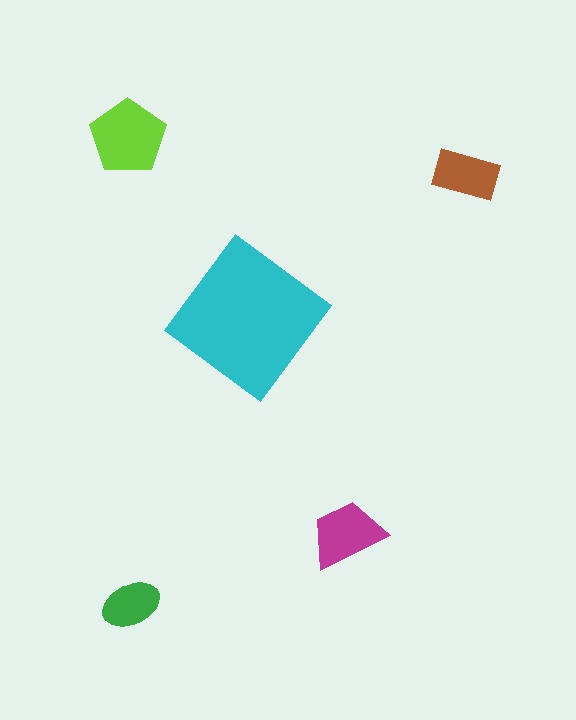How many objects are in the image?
There are 5 objects in the image.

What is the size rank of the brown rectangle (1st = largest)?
4th.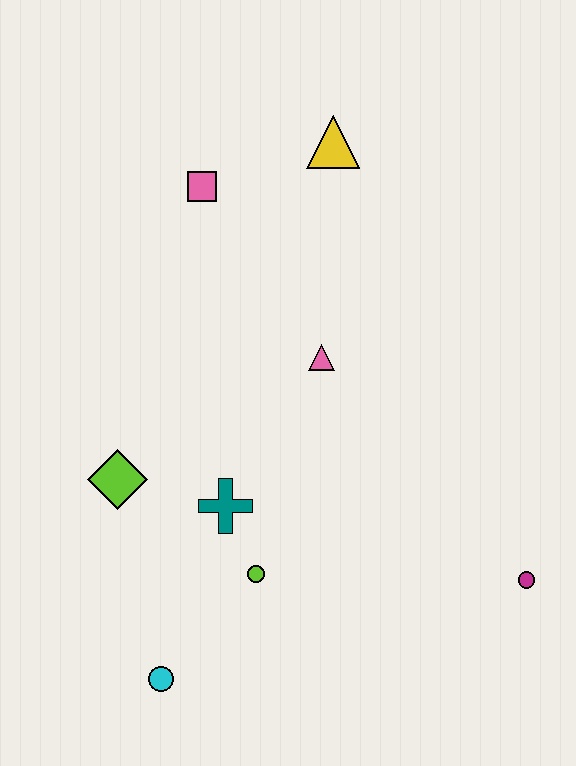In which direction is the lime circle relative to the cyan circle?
The lime circle is above the cyan circle.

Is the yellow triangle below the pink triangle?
No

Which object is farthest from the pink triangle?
The cyan circle is farthest from the pink triangle.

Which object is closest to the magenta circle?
The lime circle is closest to the magenta circle.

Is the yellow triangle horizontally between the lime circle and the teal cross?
No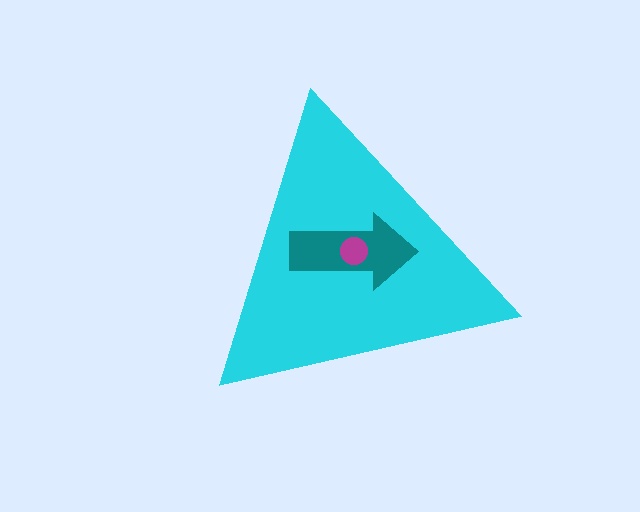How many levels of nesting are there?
3.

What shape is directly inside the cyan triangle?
The teal arrow.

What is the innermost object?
The magenta circle.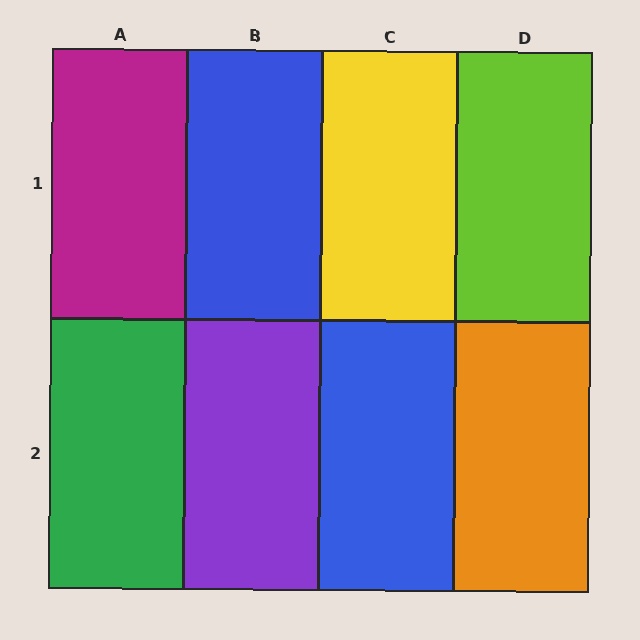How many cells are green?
1 cell is green.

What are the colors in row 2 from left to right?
Green, purple, blue, orange.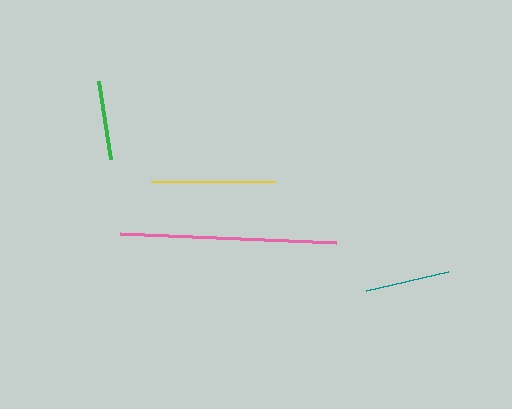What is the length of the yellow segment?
The yellow segment is approximately 124 pixels long.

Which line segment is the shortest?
The green line is the shortest at approximately 79 pixels.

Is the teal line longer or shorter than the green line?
The teal line is longer than the green line.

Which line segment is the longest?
The pink line is the longest at approximately 217 pixels.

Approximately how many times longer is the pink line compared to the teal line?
The pink line is approximately 2.6 times the length of the teal line.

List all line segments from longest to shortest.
From longest to shortest: pink, yellow, teal, green.